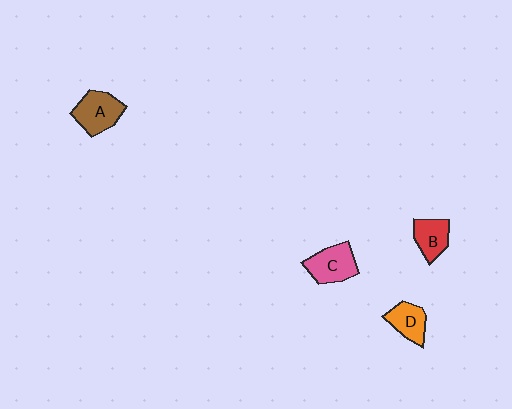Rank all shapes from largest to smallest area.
From largest to smallest: A (brown), C (pink), B (red), D (orange).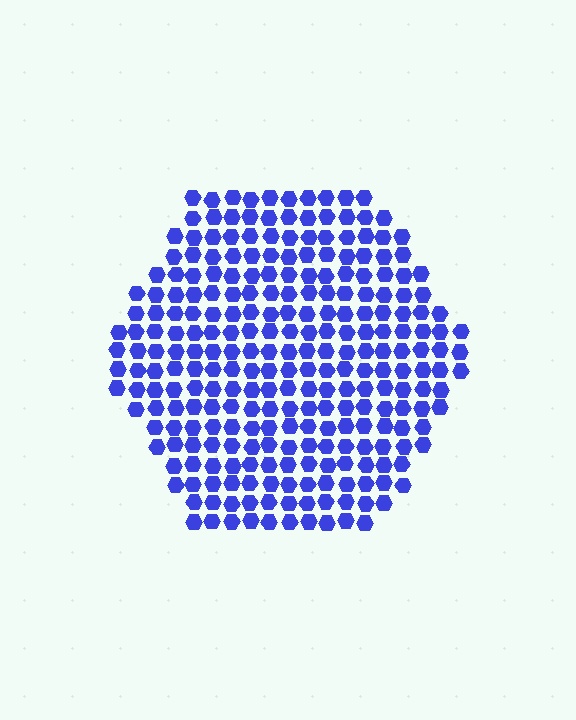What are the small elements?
The small elements are hexagons.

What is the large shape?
The large shape is a hexagon.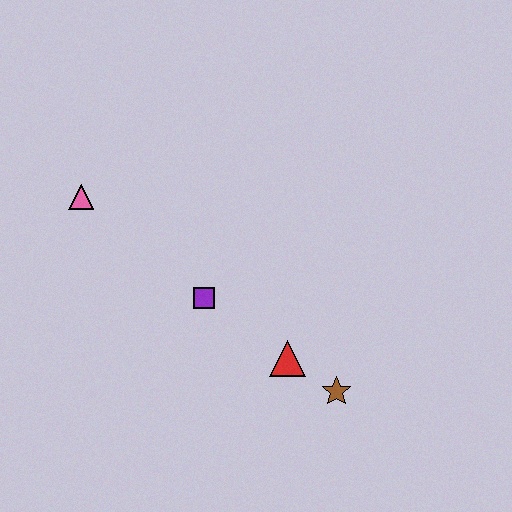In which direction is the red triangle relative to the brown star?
The red triangle is to the left of the brown star.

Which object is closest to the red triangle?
The brown star is closest to the red triangle.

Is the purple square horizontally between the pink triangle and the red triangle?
Yes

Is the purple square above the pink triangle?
No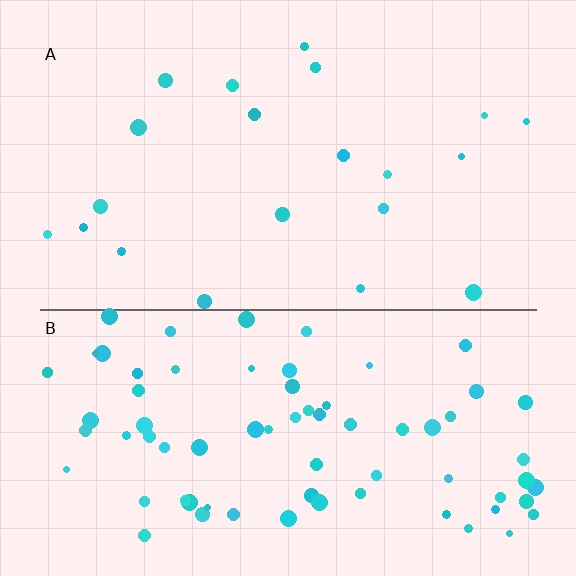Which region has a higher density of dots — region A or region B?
B (the bottom).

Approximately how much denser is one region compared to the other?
Approximately 3.5× — region B over region A.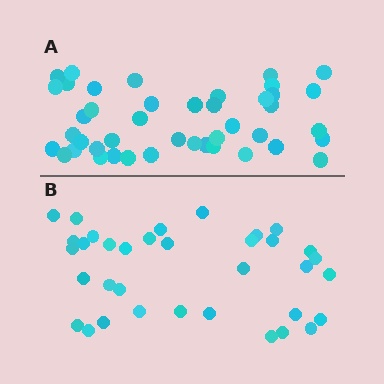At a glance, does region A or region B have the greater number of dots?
Region A (the top region) has more dots.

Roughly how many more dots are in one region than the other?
Region A has roughly 8 or so more dots than region B.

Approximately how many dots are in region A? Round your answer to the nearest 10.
About 40 dots. (The exact count is 43, which rounds to 40.)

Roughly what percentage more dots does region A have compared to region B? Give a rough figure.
About 25% more.